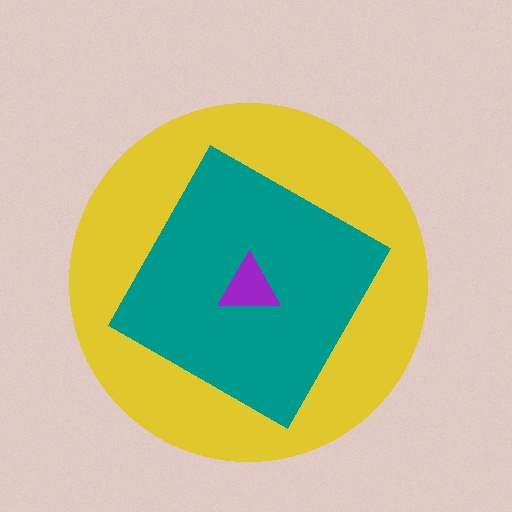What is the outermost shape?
The yellow circle.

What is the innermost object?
The purple triangle.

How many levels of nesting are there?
3.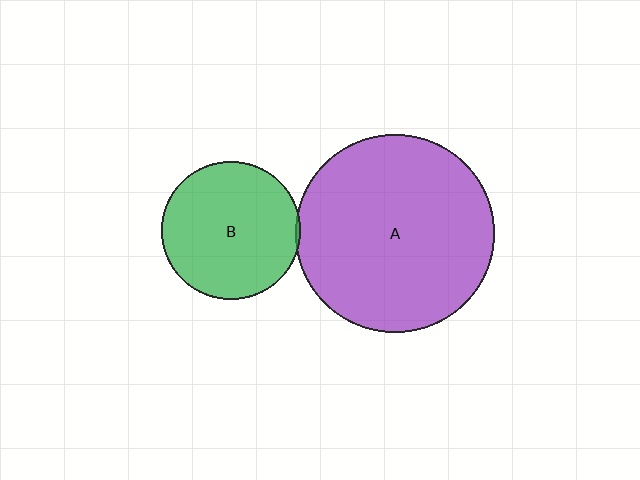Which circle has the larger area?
Circle A (purple).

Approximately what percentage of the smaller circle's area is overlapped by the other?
Approximately 5%.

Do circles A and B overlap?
Yes.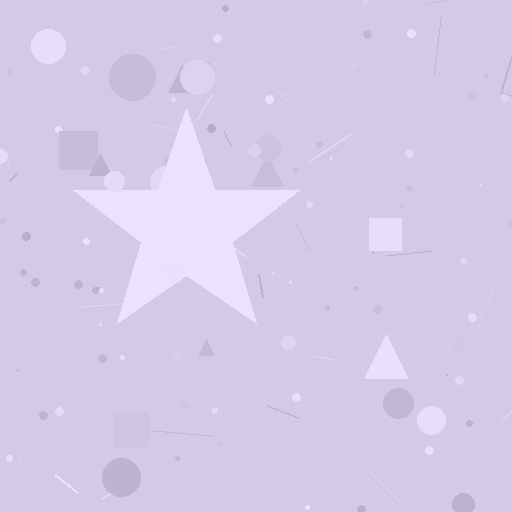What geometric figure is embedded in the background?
A star is embedded in the background.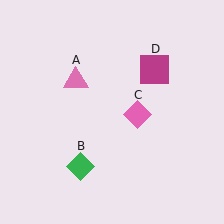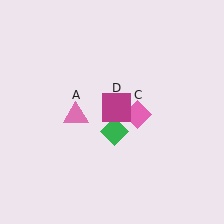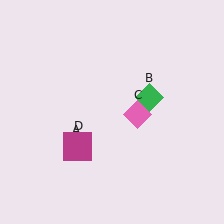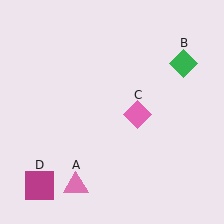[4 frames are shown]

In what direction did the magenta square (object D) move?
The magenta square (object D) moved down and to the left.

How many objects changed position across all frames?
3 objects changed position: pink triangle (object A), green diamond (object B), magenta square (object D).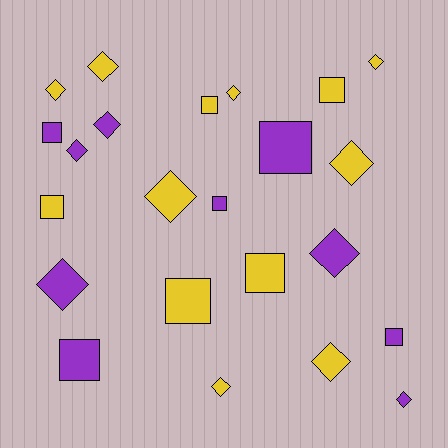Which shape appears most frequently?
Diamond, with 13 objects.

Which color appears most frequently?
Yellow, with 13 objects.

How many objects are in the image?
There are 23 objects.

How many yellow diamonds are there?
There are 8 yellow diamonds.